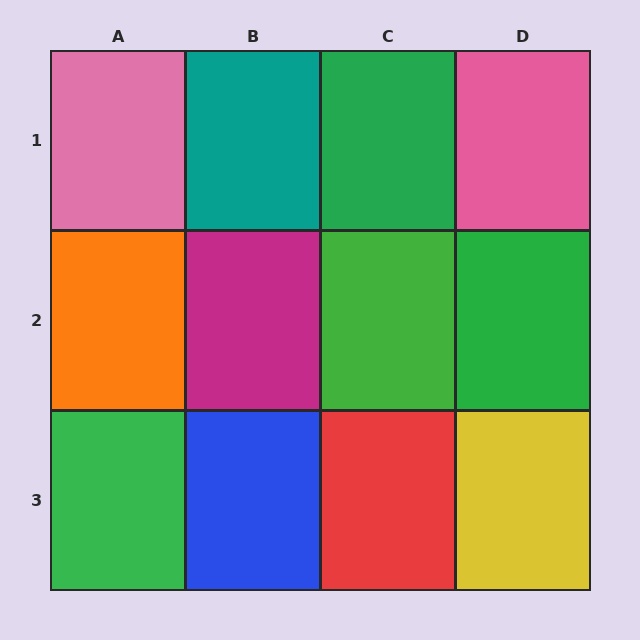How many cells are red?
1 cell is red.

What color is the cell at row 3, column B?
Blue.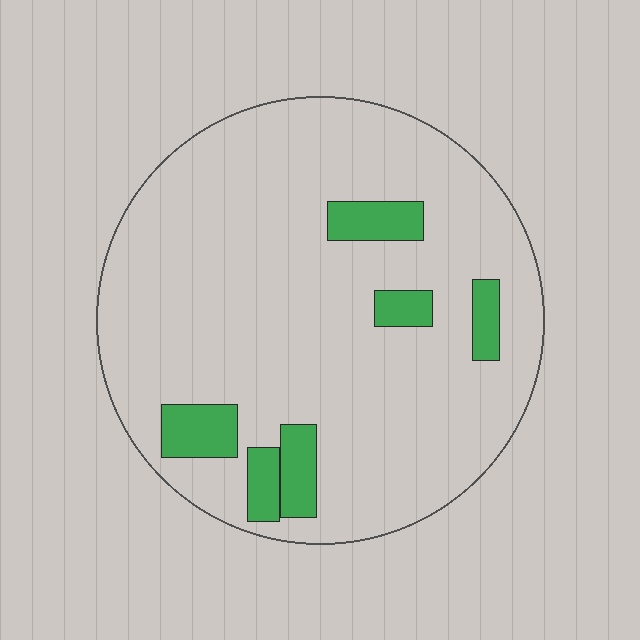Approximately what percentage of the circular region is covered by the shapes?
Approximately 10%.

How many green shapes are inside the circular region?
6.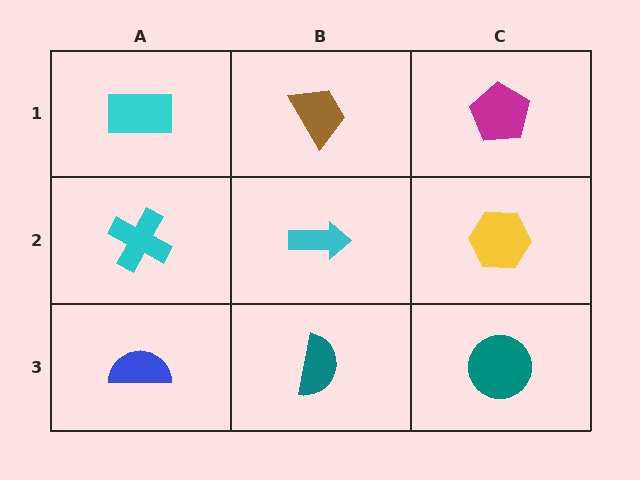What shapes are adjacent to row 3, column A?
A cyan cross (row 2, column A), a teal semicircle (row 3, column B).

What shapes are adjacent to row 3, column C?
A yellow hexagon (row 2, column C), a teal semicircle (row 3, column B).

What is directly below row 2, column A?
A blue semicircle.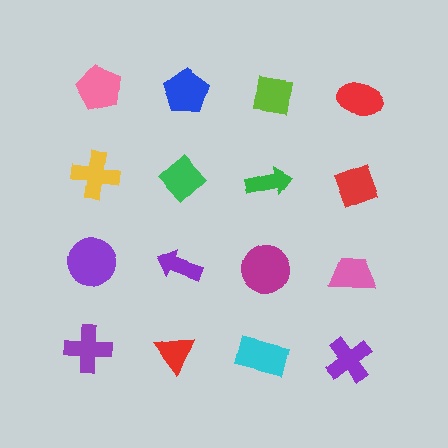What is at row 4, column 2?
A red triangle.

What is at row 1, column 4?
A red ellipse.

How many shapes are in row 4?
4 shapes.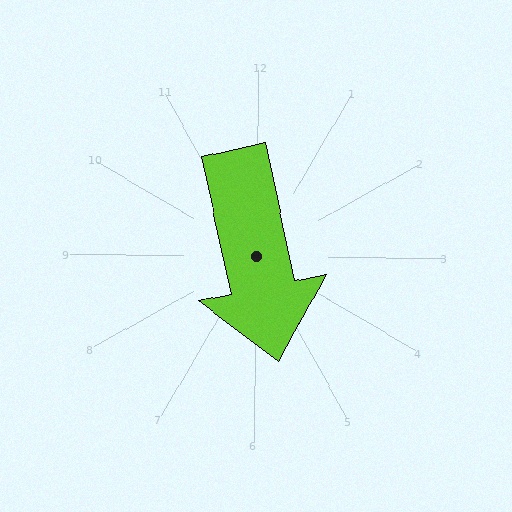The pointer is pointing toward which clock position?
Roughly 6 o'clock.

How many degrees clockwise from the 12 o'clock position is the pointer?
Approximately 168 degrees.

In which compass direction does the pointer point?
South.